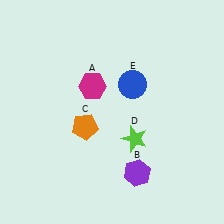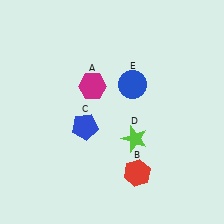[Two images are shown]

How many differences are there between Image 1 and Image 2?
There are 2 differences between the two images.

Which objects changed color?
B changed from purple to red. C changed from orange to blue.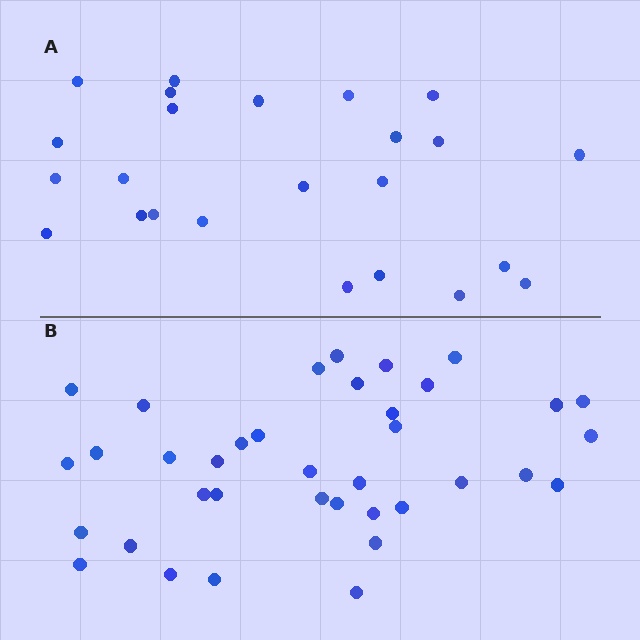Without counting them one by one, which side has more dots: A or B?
Region B (the bottom region) has more dots.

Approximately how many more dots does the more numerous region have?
Region B has approximately 15 more dots than region A.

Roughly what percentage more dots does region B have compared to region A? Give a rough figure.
About 55% more.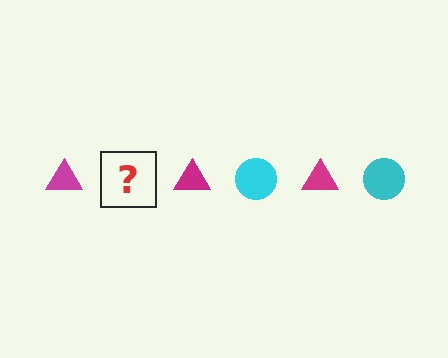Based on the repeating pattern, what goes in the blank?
The blank should be a cyan circle.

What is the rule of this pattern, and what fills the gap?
The rule is that the pattern alternates between magenta triangle and cyan circle. The gap should be filled with a cyan circle.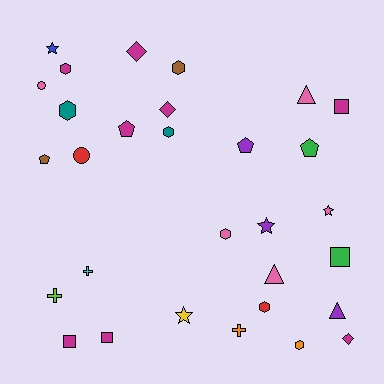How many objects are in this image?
There are 30 objects.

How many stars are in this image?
There are 4 stars.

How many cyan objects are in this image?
There is 1 cyan object.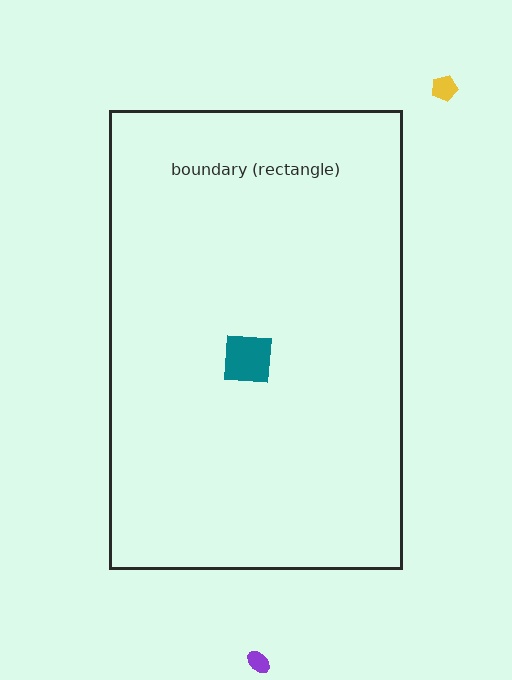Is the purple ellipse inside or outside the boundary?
Outside.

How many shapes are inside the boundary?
1 inside, 2 outside.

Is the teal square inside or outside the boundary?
Inside.